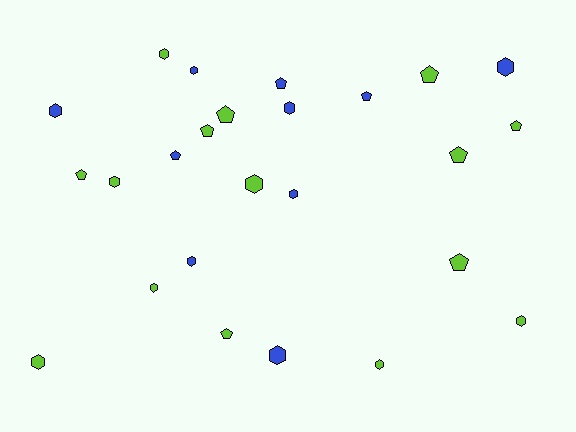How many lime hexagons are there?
There are 7 lime hexagons.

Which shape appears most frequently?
Hexagon, with 14 objects.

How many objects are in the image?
There are 25 objects.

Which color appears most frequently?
Lime, with 15 objects.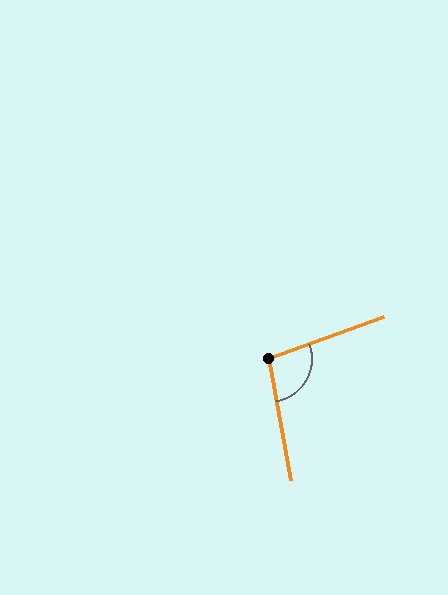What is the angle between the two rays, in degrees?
Approximately 100 degrees.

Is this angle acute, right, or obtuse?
It is obtuse.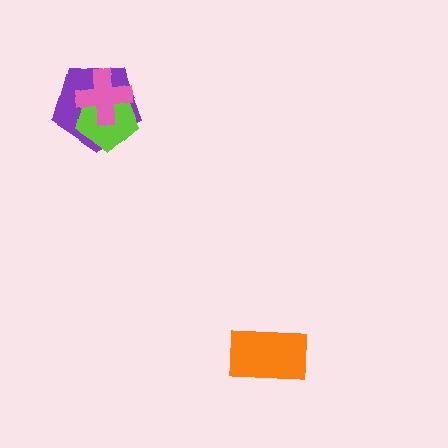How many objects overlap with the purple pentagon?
2 objects overlap with the purple pentagon.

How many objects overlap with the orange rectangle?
0 objects overlap with the orange rectangle.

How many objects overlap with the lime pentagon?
2 objects overlap with the lime pentagon.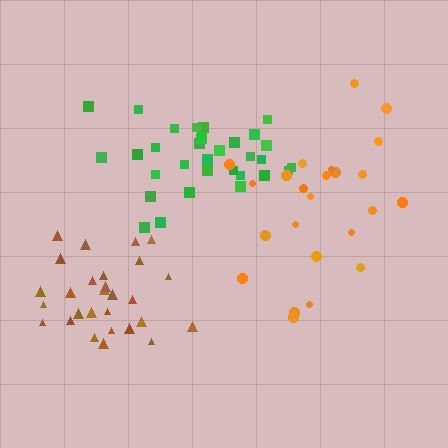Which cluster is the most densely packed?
Brown.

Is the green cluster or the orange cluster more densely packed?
Green.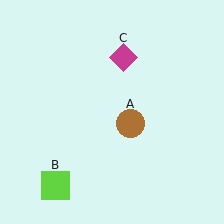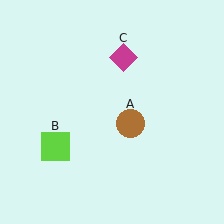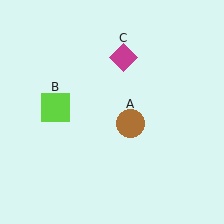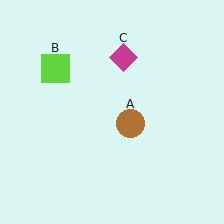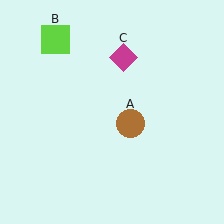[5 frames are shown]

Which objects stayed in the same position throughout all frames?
Brown circle (object A) and magenta diamond (object C) remained stationary.